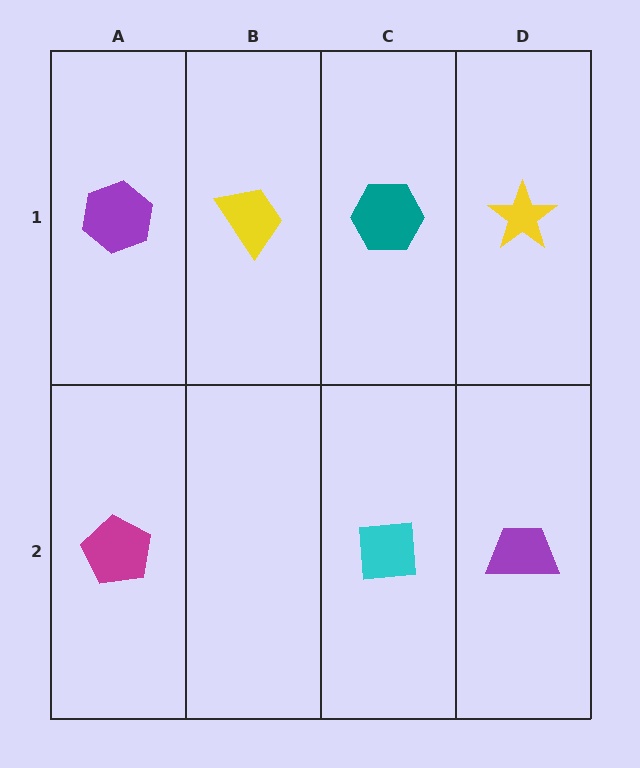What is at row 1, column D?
A yellow star.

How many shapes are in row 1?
4 shapes.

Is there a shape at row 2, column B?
No, that cell is empty.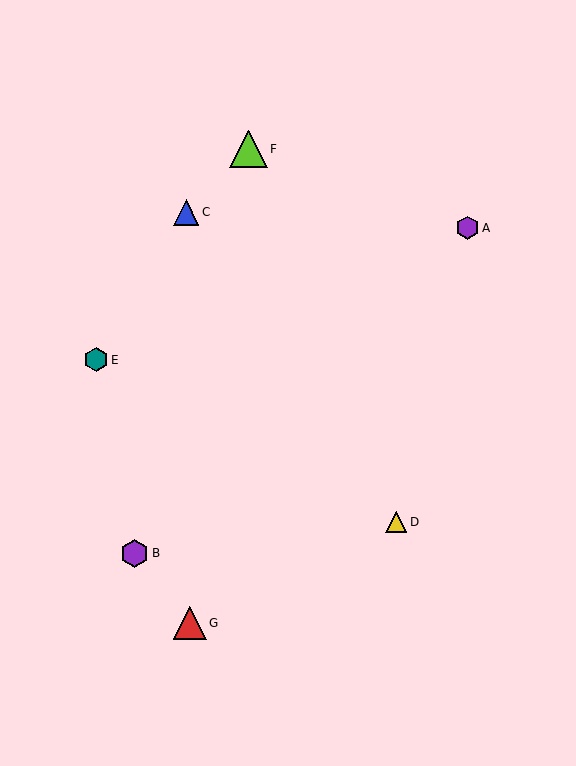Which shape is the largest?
The lime triangle (labeled F) is the largest.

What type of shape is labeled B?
Shape B is a purple hexagon.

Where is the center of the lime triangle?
The center of the lime triangle is at (248, 149).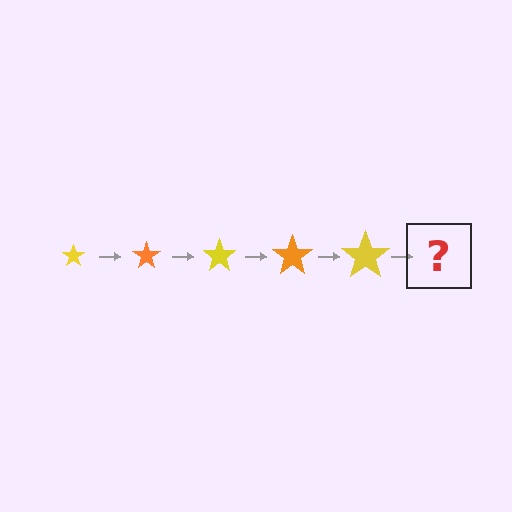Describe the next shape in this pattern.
It should be an orange star, larger than the previous one.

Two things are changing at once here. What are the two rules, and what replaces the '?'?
The two rules are that the star grows larger each step and the color cycles through yellow and orange. The '?' should be an orange star, larger than the previous one.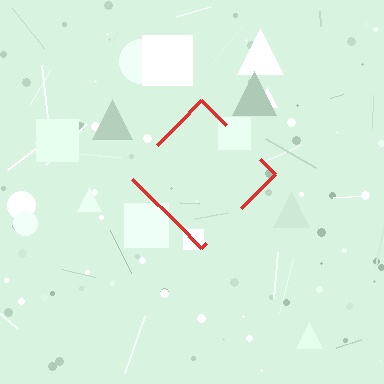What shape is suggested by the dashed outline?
The dashed outline suggests a diamond.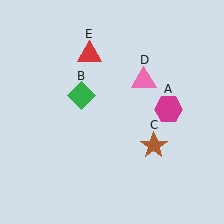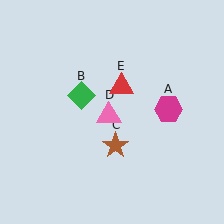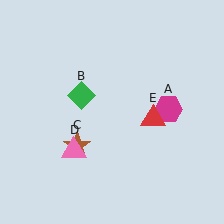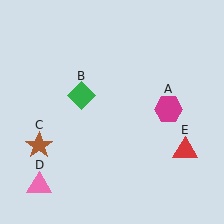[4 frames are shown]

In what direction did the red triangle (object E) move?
The red triangle (object E) moved down and to the right.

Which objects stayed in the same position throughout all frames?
Magenta hexagon (object A) and green diamond (object B) remained stationary.